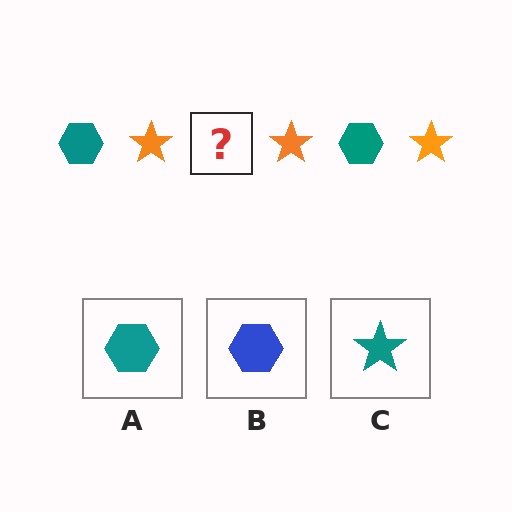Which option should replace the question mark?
Option A.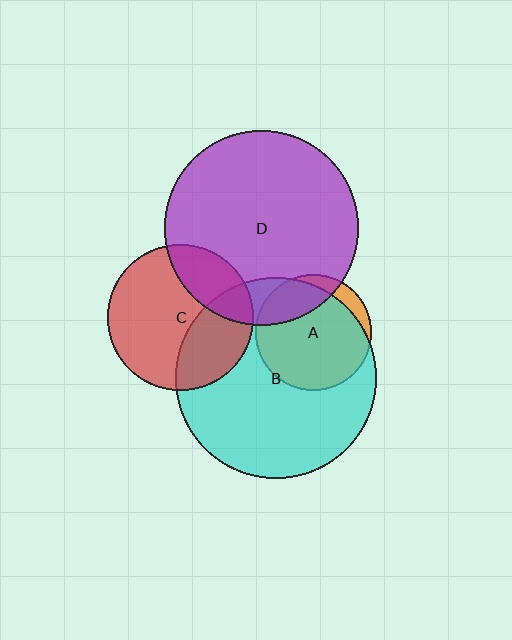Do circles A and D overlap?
Yes.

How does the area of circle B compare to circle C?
Approximately 1.9 times.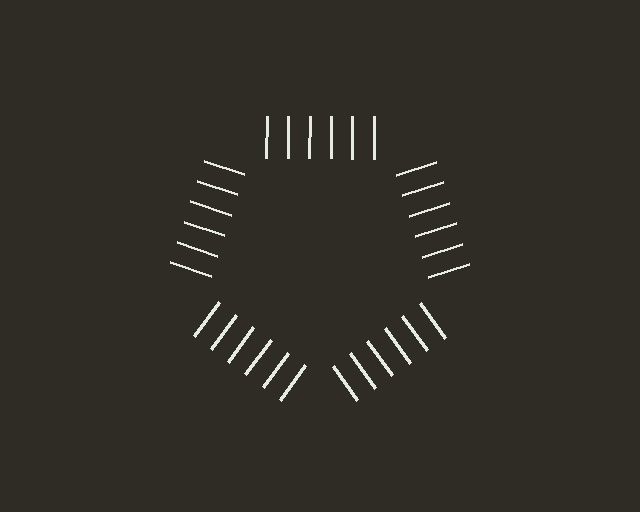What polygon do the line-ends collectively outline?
An illusory pentagon — the line segments terminate on its edges but no continuous stroke is drawn.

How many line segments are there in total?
30 — 6 along each of the 5 edges.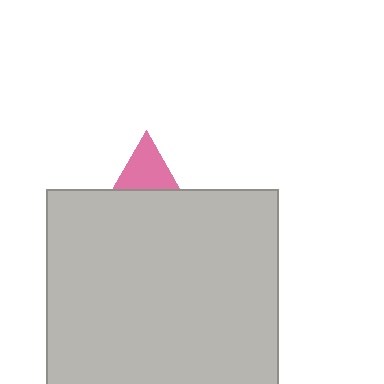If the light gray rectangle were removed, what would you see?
You would see the complete pink triangle.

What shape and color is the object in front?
The object in front is a light gray rectangle.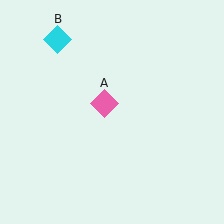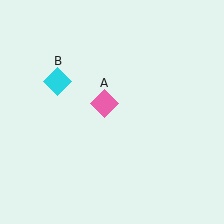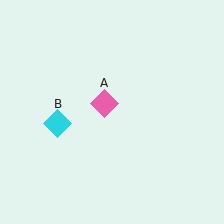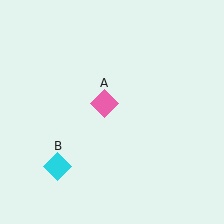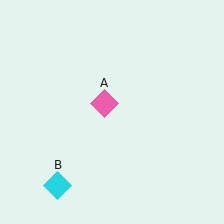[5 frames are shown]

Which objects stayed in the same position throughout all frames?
Pink diamond (object A) remained stationary.